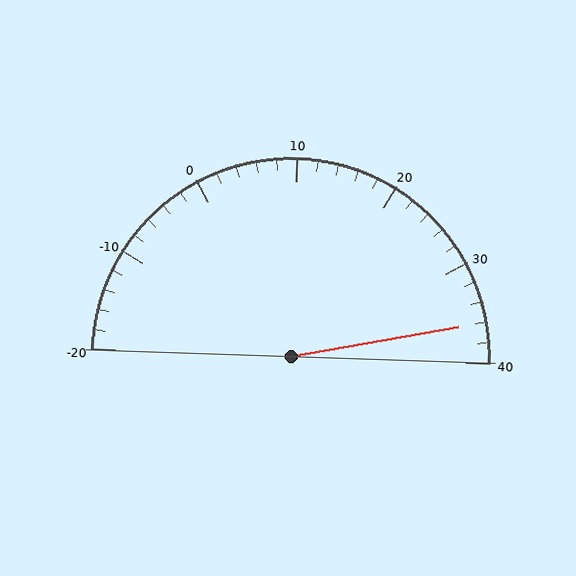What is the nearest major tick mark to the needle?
The nearest major tick mark is 40.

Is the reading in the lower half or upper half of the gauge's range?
The reading is in the upper half of the range (-20 to 40).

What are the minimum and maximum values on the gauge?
The gauge ranges from -20 to 40.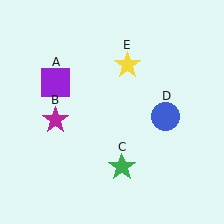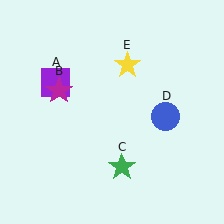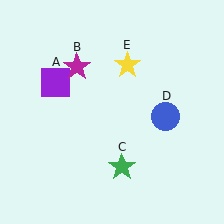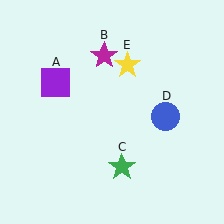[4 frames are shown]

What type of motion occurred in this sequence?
The magenta star (object B) rotated clockwise around the center of the scene.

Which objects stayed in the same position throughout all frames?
Purple square (object A) and green star (object C) and blue circle (object D) and yellow star (object E) remained stationary.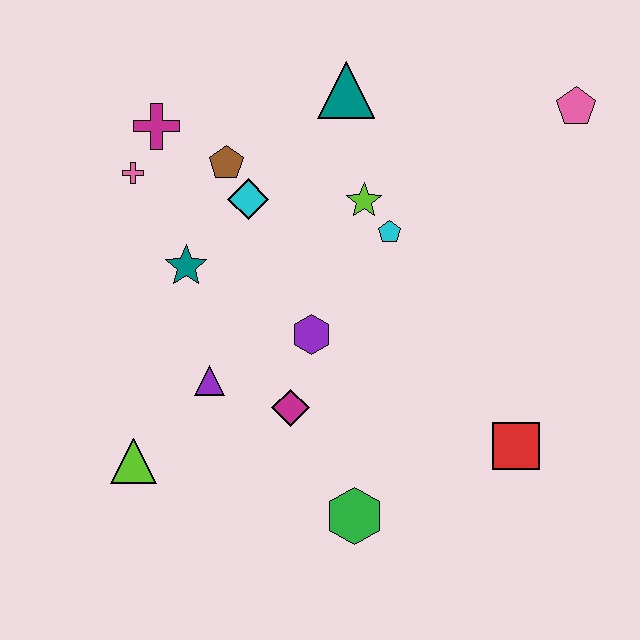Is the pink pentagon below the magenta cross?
No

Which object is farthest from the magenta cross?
The red square is farthest from the magenta cross.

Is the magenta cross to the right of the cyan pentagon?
No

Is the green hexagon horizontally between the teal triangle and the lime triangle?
No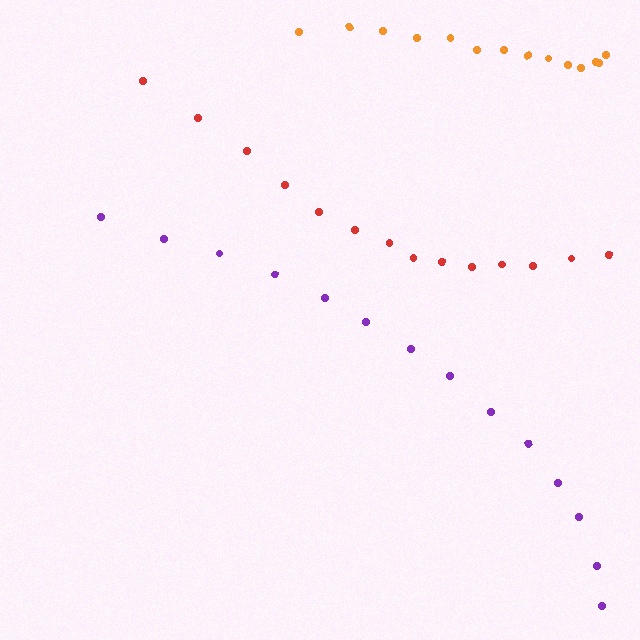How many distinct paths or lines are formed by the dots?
There are 3 distinct paths.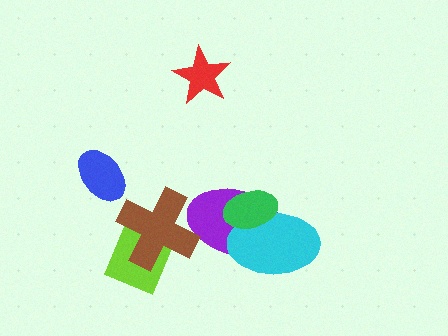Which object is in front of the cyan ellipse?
The green ellipse is in front of the cyan ellipse.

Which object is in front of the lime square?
The brown cross is in front of the lime square.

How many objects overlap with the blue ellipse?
0 objects overlap with the blue ellipse.